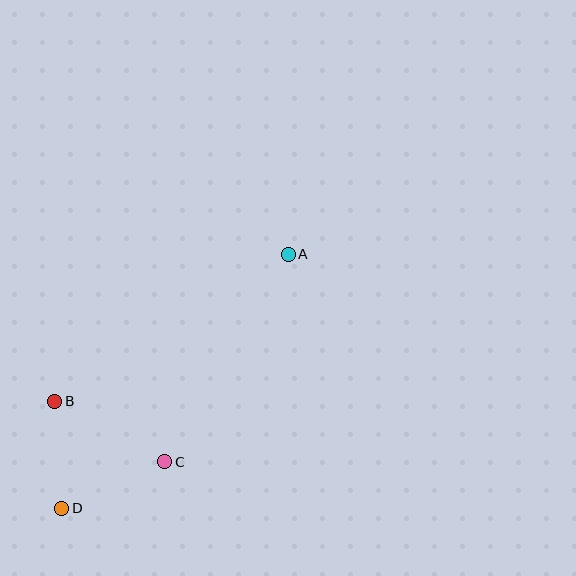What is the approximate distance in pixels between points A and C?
The distance between A and C is approximately 241 pixels.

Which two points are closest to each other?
Points B and D are closest to each other.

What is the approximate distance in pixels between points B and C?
The distance between B and C is approximately 126 pixels.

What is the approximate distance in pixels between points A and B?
The distance between A and B is approximately 276 pixels.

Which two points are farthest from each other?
Points A and D are farthest from each other.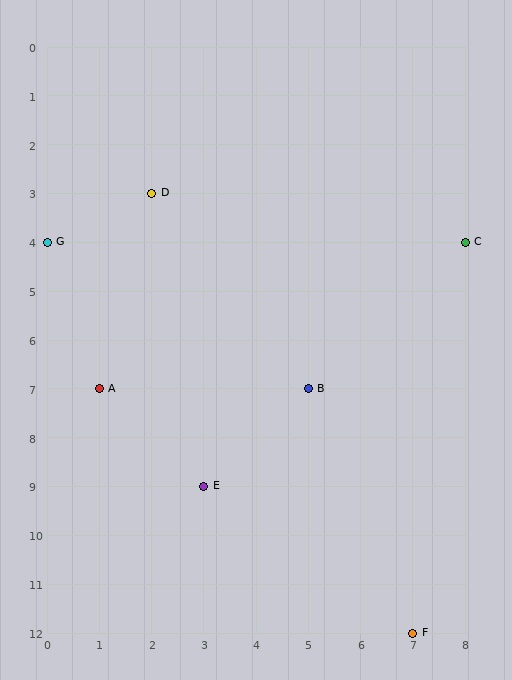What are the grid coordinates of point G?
Point G is at grid coordinates (0, 4).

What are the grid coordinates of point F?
Point F is at grid coordinates (7, 12).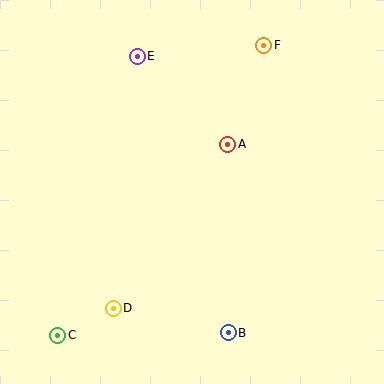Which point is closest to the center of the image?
Point A at (228, 144) is closest to the center.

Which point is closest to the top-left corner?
Point E is closest to the top-left corner.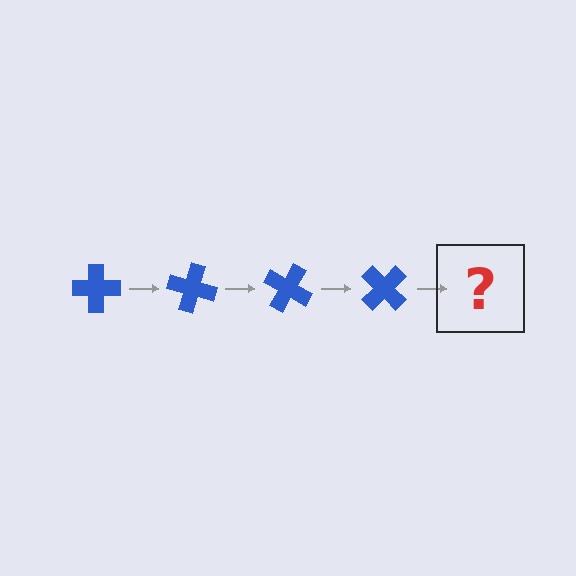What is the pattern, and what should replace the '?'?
The pattern is that the cross rotates 15 degrees each step. The '?' should be a blue cross rotated 60 degrees.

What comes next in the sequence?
The next element should be a blue cross rotated 60 degrees.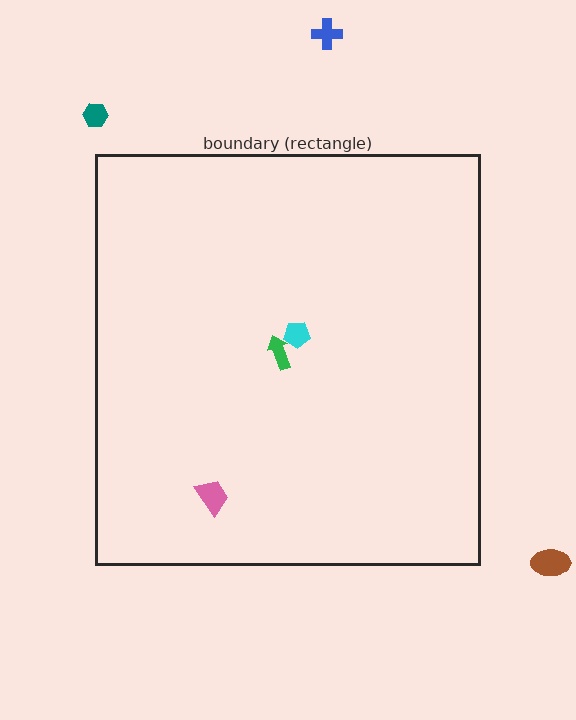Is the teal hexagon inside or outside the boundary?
Outside.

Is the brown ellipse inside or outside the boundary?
Outside.